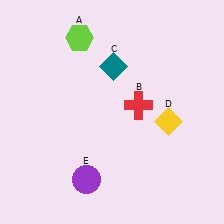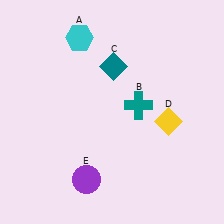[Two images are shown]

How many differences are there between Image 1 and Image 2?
There are 2 differences between the two images.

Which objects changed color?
A changed from lime to cyan. B changed from red to teal.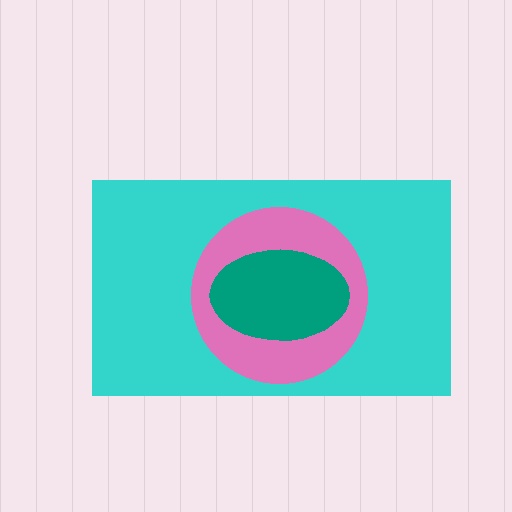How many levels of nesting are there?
3.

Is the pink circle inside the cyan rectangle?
Yes.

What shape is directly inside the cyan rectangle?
The pink circle.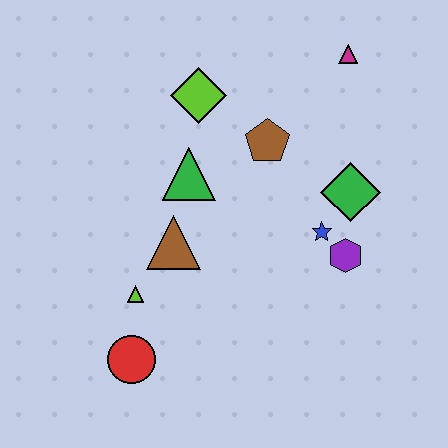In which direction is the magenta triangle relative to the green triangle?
The magenta triangle is to the right of the green triangle.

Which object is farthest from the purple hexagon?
The red circle is farthest from the purple hexagon.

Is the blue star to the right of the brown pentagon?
Yes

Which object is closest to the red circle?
The lime triangle is closest to the red circle.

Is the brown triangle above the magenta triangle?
No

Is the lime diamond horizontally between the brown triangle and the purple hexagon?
Yes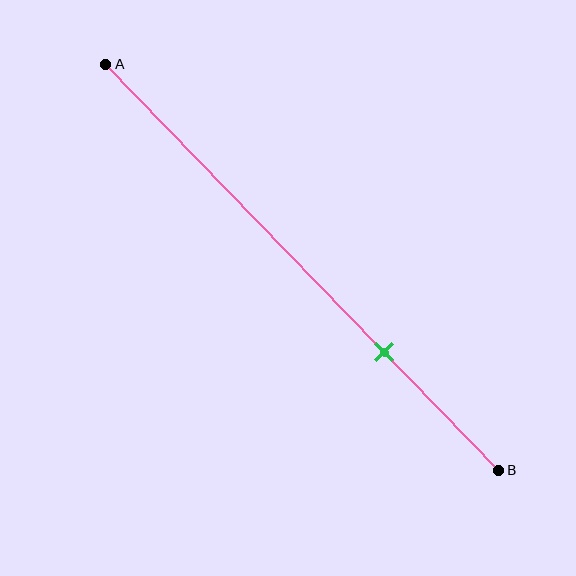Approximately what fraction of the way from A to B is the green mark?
The green mark is approximately 70% of the way from A to B.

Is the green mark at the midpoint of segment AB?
No, the mark is at about 70% from A, not at the 50% midpoint.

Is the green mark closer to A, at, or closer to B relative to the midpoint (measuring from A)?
The green mark is closer to point B than the midpoint of segment AB.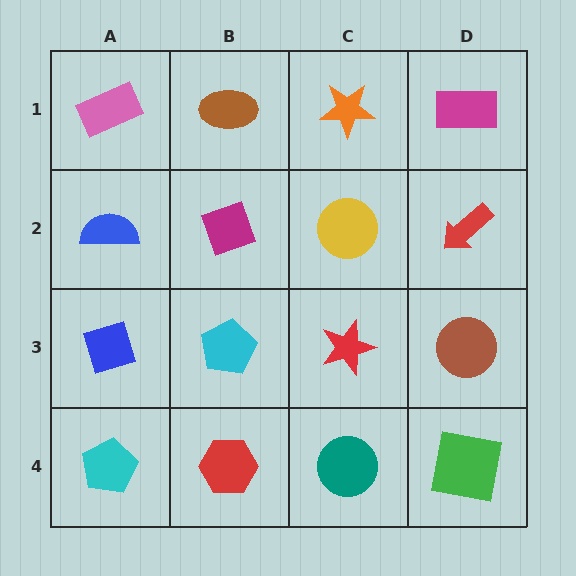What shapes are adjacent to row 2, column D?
A magenta rectangle (row 1, column D), a brown circle (row 3, column D), a yellow circle (row 2, column C).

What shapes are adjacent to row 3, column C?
A yellow circle (row 2, column C), a teal circle (row 4, column C), a cyan pentagon (row 3, column B), a brown circle (row 3, column D).